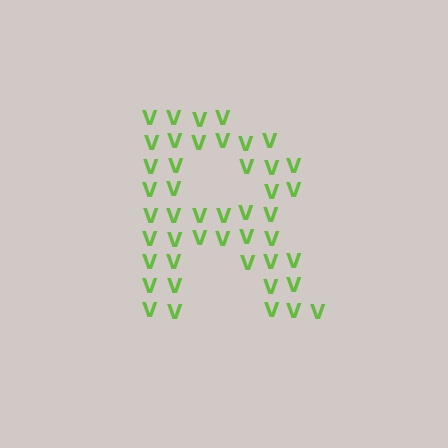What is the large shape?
The large shape is the letter R.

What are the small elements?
The small elements are letter V's.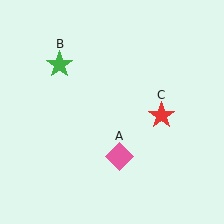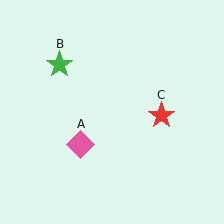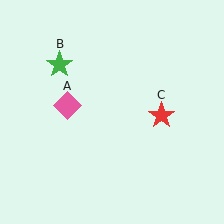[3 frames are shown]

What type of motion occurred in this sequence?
The pink diamond (object A) rotated clockwise around the center of the scene.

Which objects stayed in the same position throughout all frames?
Green star (object B) and red star (object C) remained stationary.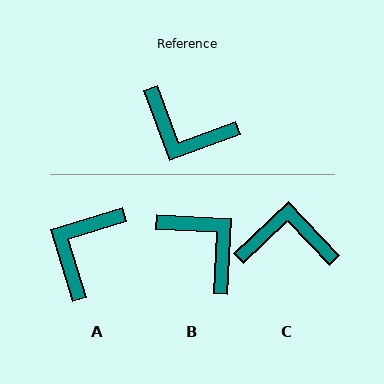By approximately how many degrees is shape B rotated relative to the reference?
Approximately 157 degrees counter-clockwise.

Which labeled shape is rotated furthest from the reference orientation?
B, about 157 degrees away.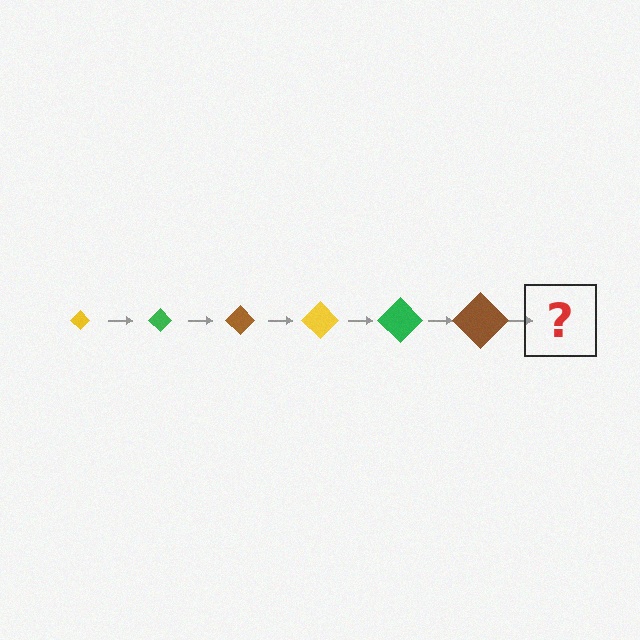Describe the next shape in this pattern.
It should be a yellow diamond, larger than the previous one.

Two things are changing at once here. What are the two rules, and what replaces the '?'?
The two rules are that the diamond grows larger each step and the color cycles through yellow, green, and brown. The '?' should be a yellow diamond, larger than the previous one.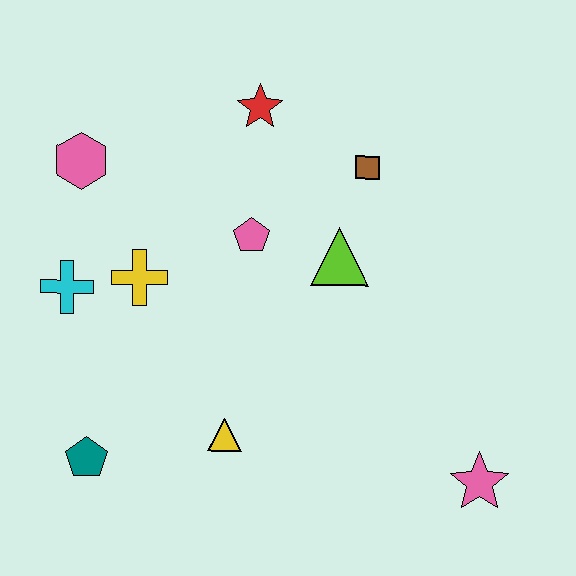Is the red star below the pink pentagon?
No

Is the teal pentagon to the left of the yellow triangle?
Yes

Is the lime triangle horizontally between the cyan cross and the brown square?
Yes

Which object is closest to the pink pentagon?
The lime triangle is closest to the pink pentagon.